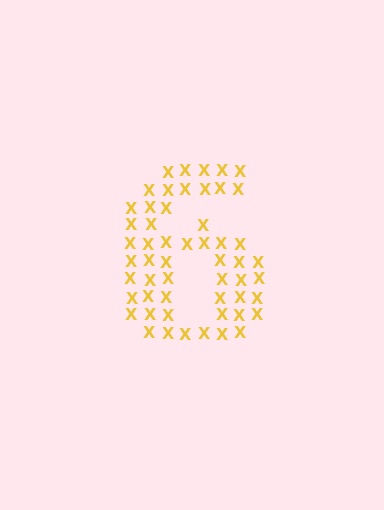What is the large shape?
The large shape is the digit 6.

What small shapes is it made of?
It is made of small letter X's.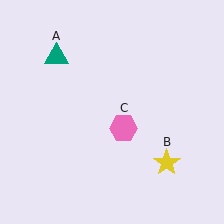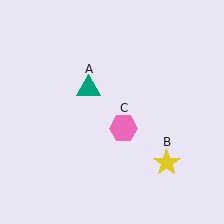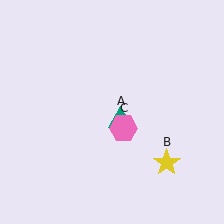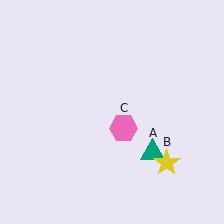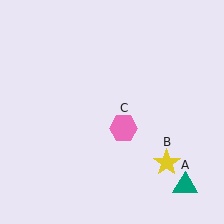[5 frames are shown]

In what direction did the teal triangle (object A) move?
The teal triangle (object A) moved down and to the right.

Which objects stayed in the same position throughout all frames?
Yellow star (object B) and pink hexagon (object C) remained stationary.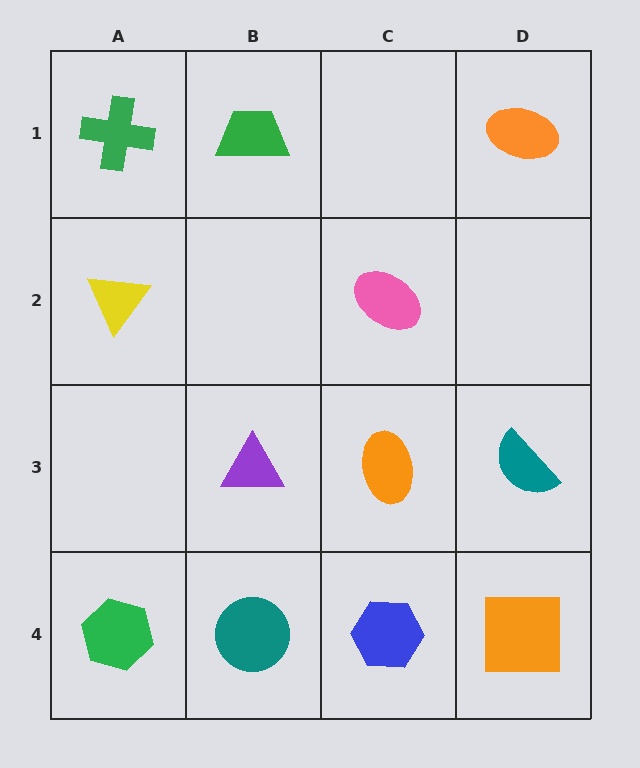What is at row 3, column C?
An orange ellipse.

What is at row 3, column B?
A purple triangle.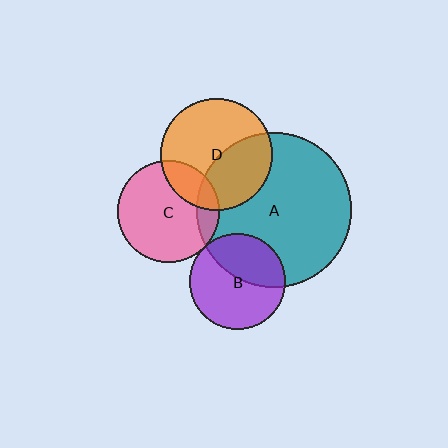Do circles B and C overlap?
Yes.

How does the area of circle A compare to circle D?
Approximately 1.9 times.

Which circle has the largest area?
Circle A (teal).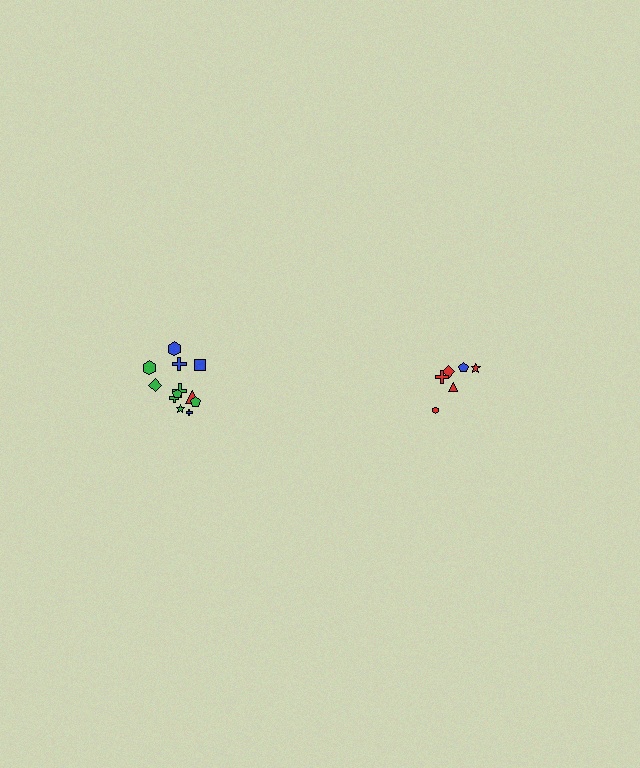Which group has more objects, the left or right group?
The left group.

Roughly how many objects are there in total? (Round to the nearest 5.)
Roughly 20 objects in total.